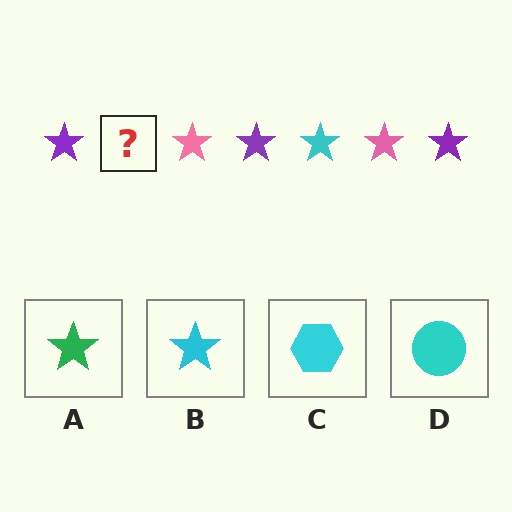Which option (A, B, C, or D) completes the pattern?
B.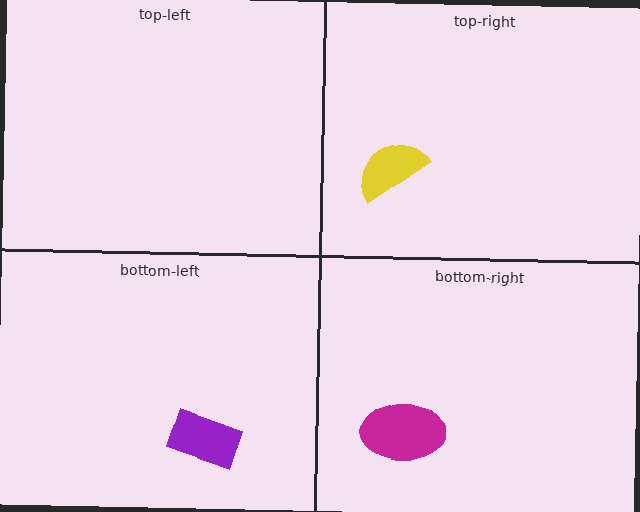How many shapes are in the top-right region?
1.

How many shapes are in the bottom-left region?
1.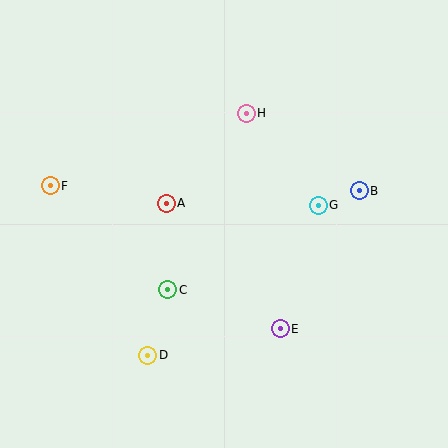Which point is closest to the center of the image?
Point A at (166, 203) is closest to the center.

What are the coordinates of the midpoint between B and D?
The midpoint between B and D is at (254, 273).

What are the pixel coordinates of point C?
Point C is at (168, 290).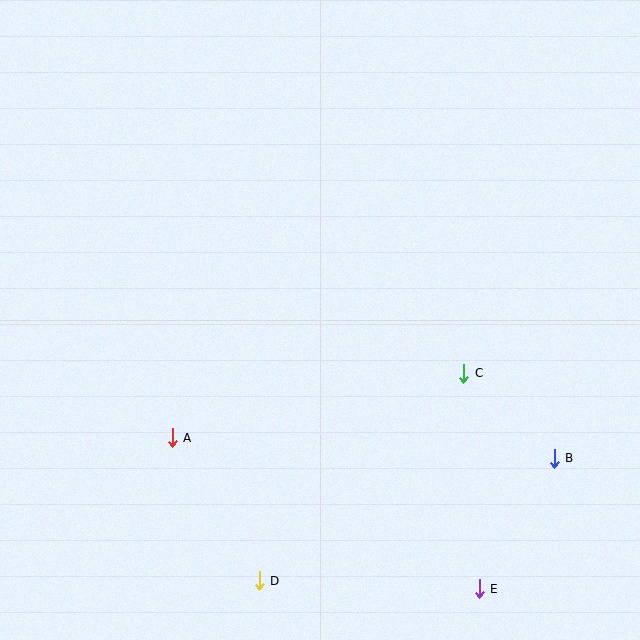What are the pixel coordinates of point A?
Point A is at (172, 438).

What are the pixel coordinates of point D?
Point D is at (259, 581).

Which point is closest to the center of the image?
Point C at (464, 373) is closest to the center.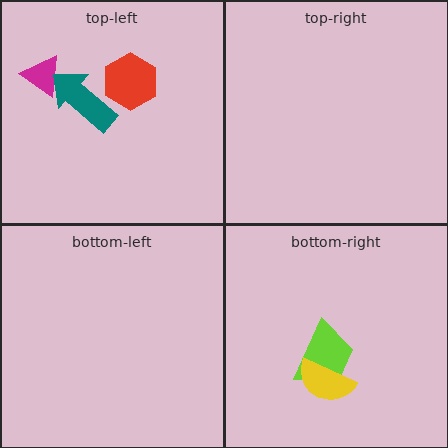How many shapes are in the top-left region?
3.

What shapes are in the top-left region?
The magenta triangle, the teal arrow, the red hexagon.